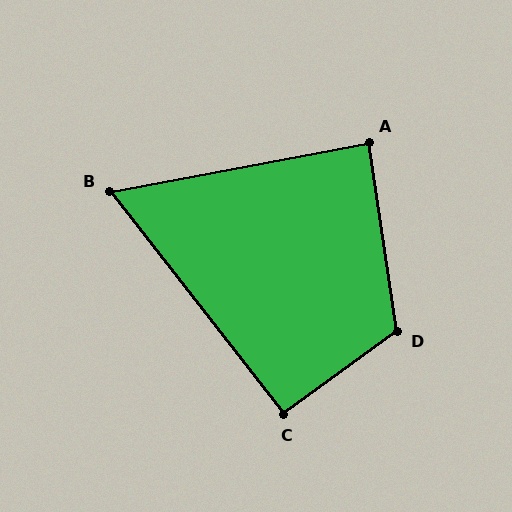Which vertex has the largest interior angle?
D, at approximately 117 degrees.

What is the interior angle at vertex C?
Approximately 92 degrees (approximately right).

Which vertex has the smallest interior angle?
B, at approximately 63 degrees.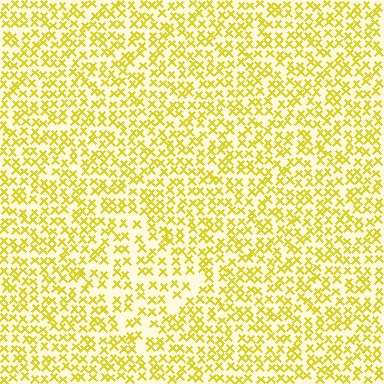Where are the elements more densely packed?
The elements are more densely packed outside the diamond boundary.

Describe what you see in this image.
The image contains small yellow elements arranged at two different densities. A diamond-shaped region is visible where the elements are less densely packed than the surrounding area.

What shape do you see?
I see a diamond.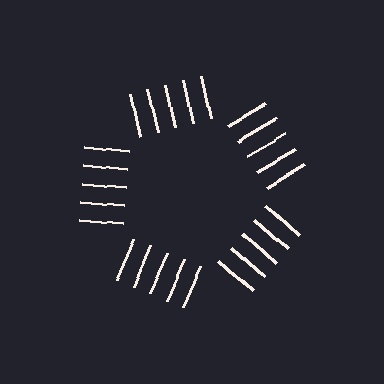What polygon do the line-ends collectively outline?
An illusory pentagon — the line segments terminate on its edges but no continuous stroke is drawn.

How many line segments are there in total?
25 — 5 along each of the 5 edges.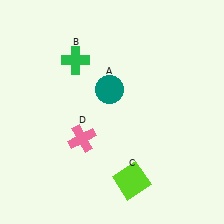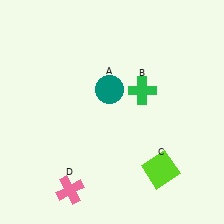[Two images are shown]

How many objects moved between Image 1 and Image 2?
3 objects moved between the two images.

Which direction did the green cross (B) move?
The green cross (B) moved right.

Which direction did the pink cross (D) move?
The pink cross (D) moved down.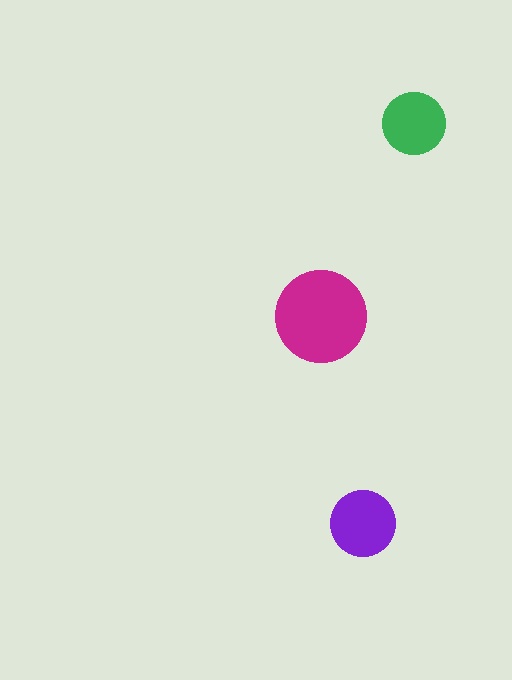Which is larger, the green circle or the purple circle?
The purple one.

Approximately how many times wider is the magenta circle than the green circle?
About 1.5 times wider.